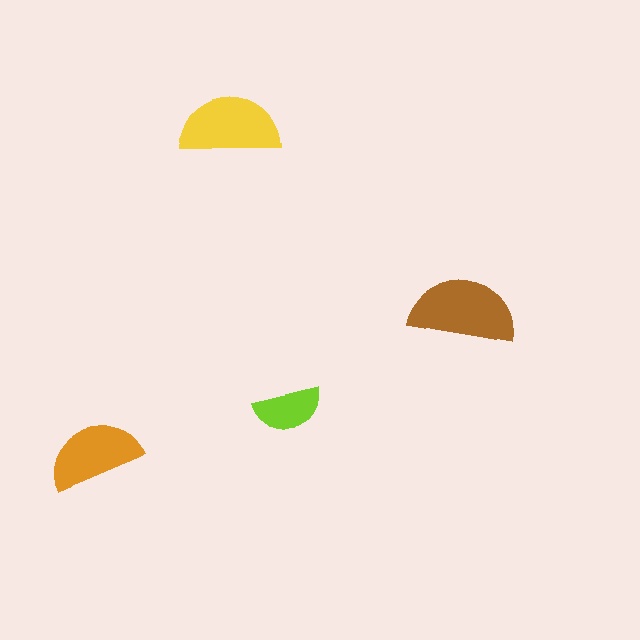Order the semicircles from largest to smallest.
the brown one, the yellow one, the orange one, the lime one.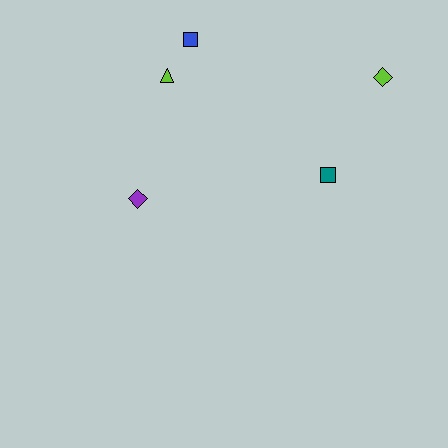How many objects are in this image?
There are 5 objects.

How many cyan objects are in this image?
There are no cyan objects.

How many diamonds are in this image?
There are 2 diamonds.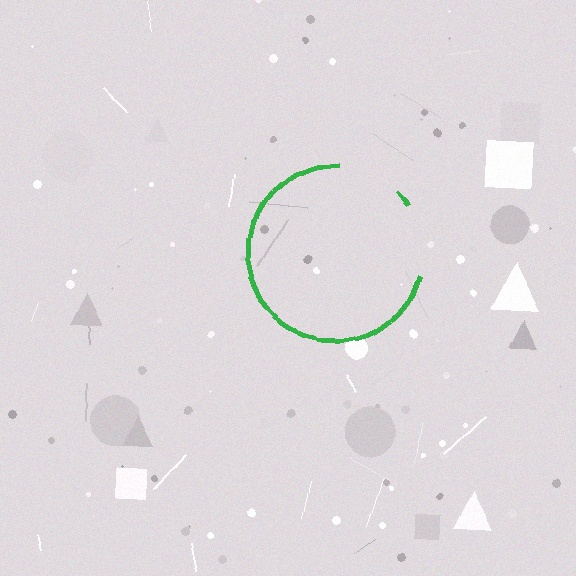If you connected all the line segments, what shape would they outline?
They would outline a circle.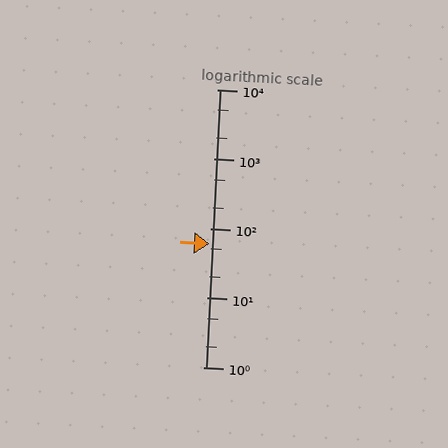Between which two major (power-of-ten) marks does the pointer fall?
The pointer is between 10 and 100.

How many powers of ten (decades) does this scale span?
The scale spans 4 decades, from 1 to 10000.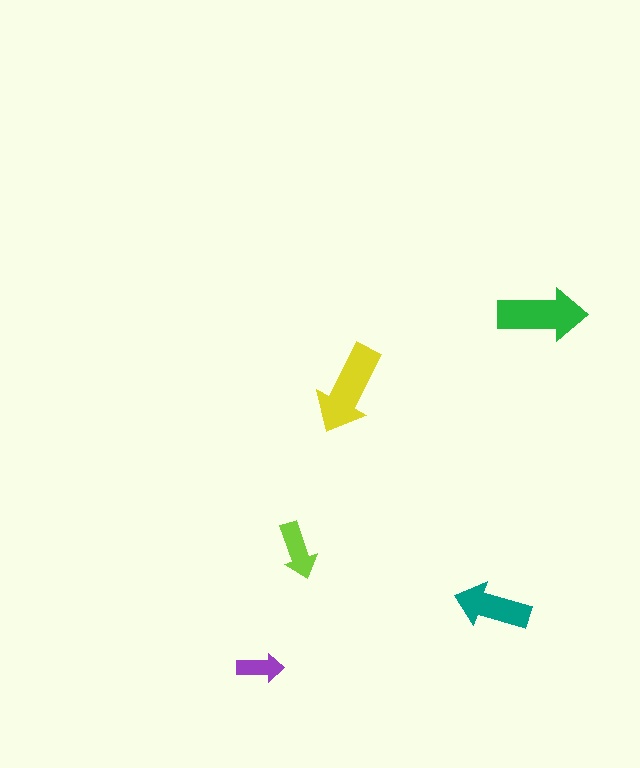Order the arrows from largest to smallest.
the yellow one, the green one, the teal one, the lime one, the purple one.